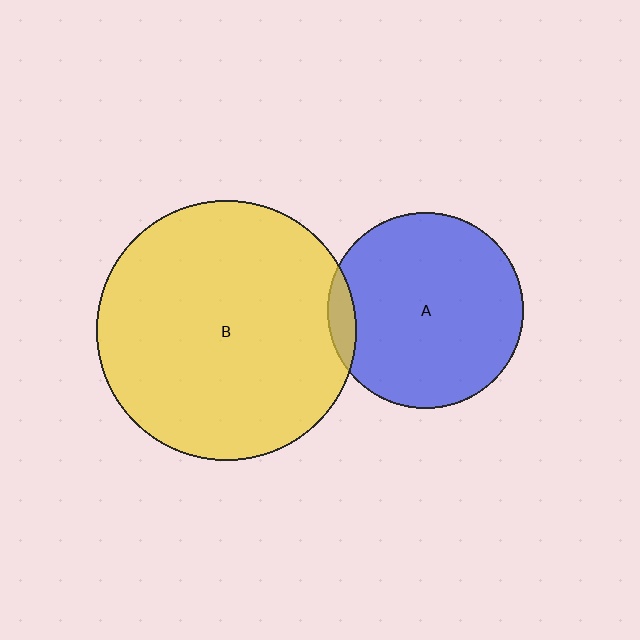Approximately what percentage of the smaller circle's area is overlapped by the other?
Approximately 5%.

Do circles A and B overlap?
Yes.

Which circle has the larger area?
Circle B (yellow).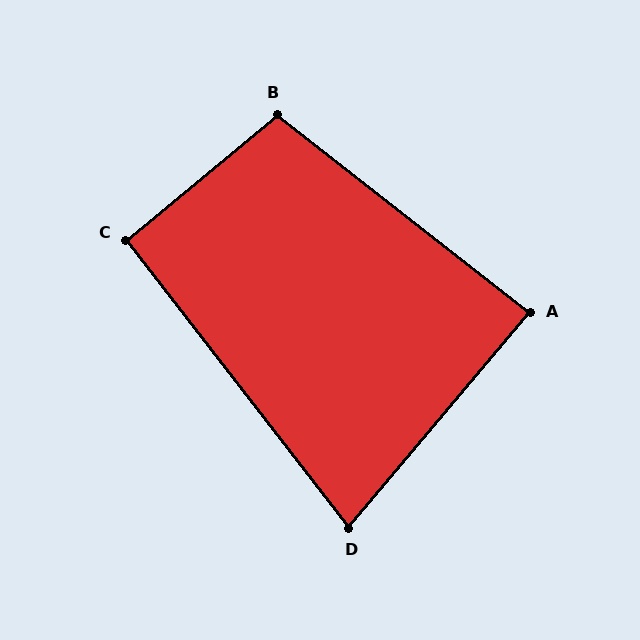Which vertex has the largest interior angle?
B, at approximately 102 degrees.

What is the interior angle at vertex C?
Approximately 92 degrees (approximately right).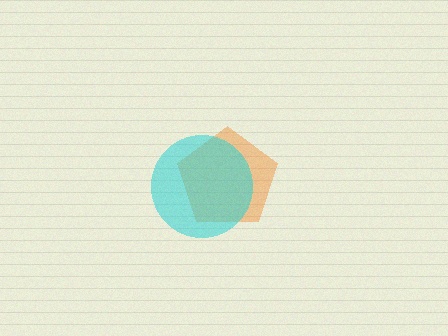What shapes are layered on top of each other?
The layered shapes are: an orange pentagon, a cyan circle.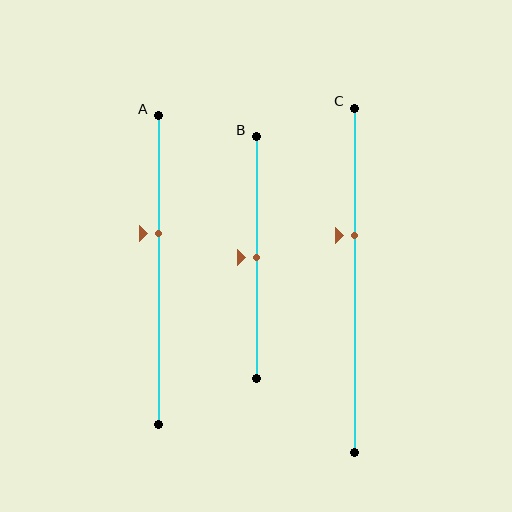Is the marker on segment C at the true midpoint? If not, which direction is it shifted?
No, the marker on segment C is shifted upward by about 13% of the segment length.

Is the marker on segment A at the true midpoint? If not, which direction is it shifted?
No, the marker on segment A is shifted upward by about 12% of the segment length.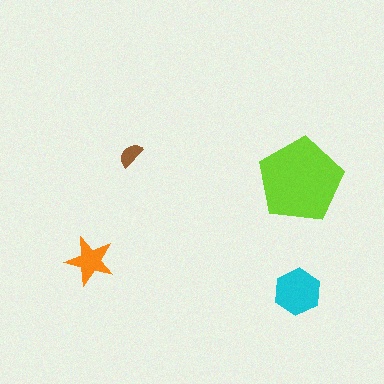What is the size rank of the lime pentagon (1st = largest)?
1st.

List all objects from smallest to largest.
The brown semicircle, the orange star, the cyan hexagon, the lime pentagon.